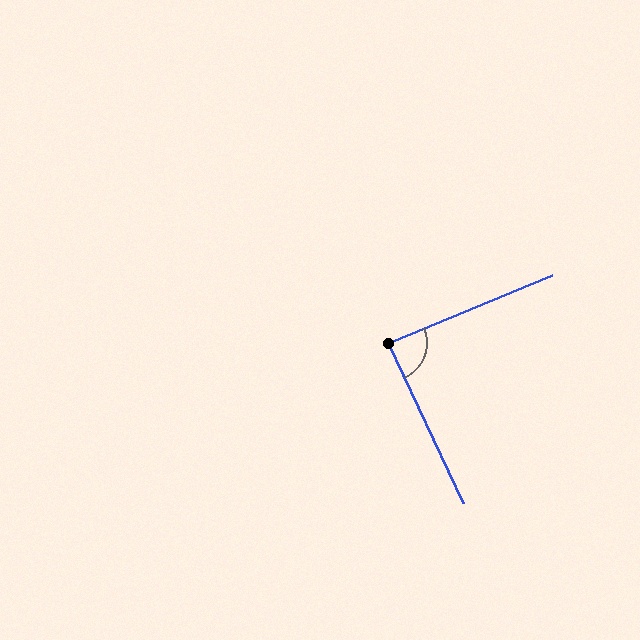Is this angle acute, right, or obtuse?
It is approximately a right angle.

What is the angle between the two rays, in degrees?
Approximately 87 degrees.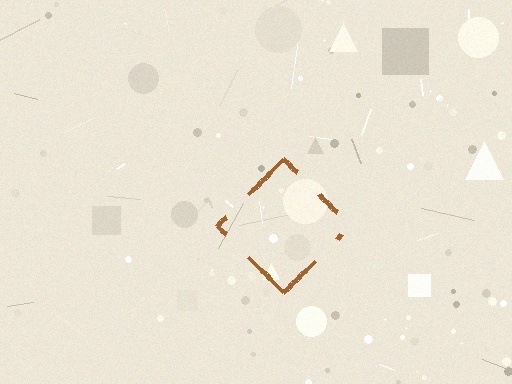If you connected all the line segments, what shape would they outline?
They would outline a diamond.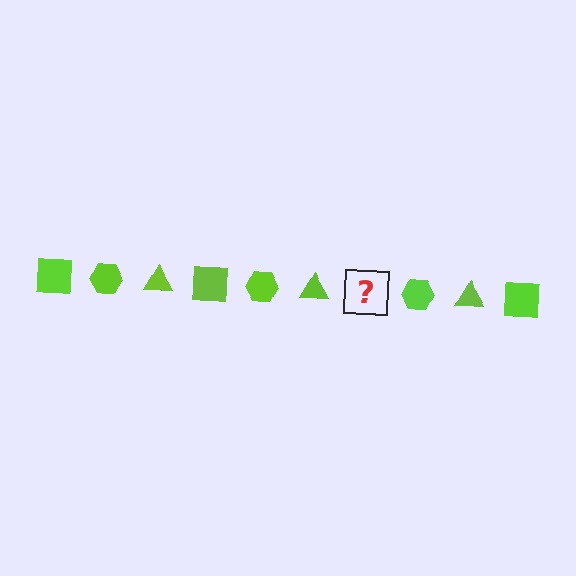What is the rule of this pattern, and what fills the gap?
The rule is that the pattern cycles through square, hexagon, triangle shapes in lime. The gap should be filled with a lime square.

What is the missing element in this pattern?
The missing element is a lime square.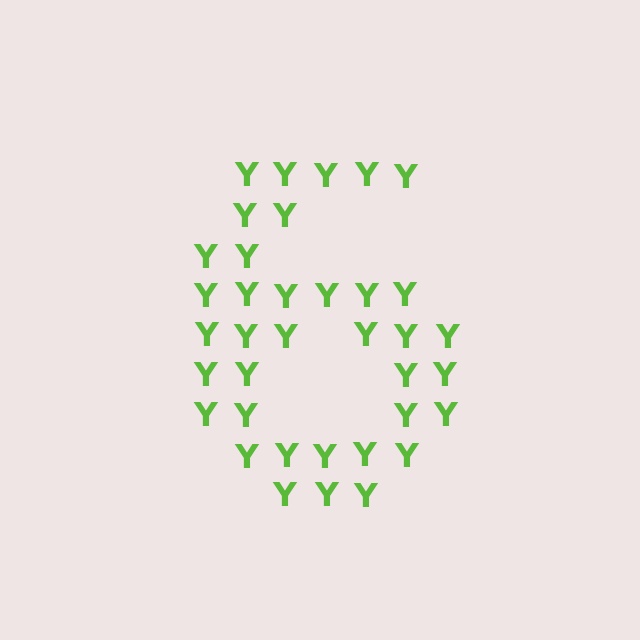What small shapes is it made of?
It is made of small letter Y's.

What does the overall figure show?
The overall figure shows the digit 6.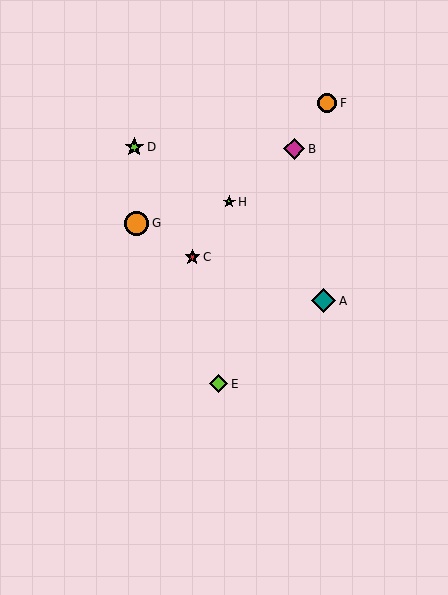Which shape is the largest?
The teal diamond (labeled A) is the largest.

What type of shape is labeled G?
Shape G is an orange circle.